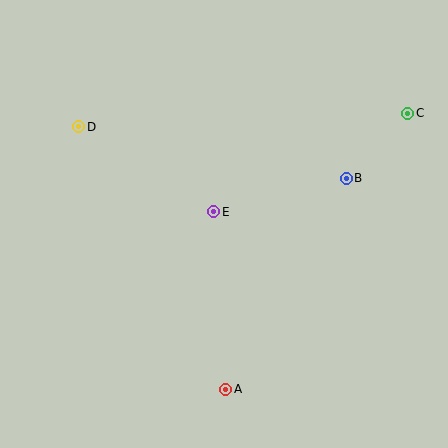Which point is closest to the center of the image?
Point E at (214, 212) is closest to the center.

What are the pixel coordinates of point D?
Point D is at (79, 127).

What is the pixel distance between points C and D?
The distance between C and D is 329 pixels.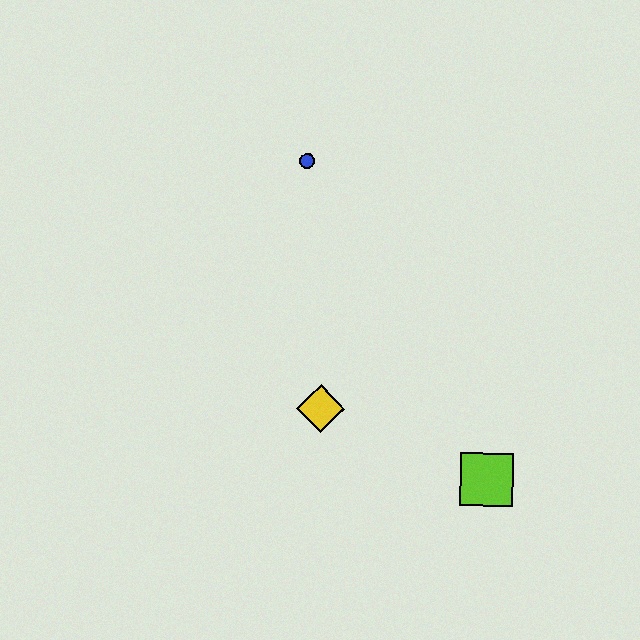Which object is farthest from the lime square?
The blue circle is farthest from the lime square.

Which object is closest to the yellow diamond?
The lime square is closest to the yellow diamond.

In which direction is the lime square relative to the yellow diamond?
The lime square is to the right of the yellow diamond.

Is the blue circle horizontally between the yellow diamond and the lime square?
No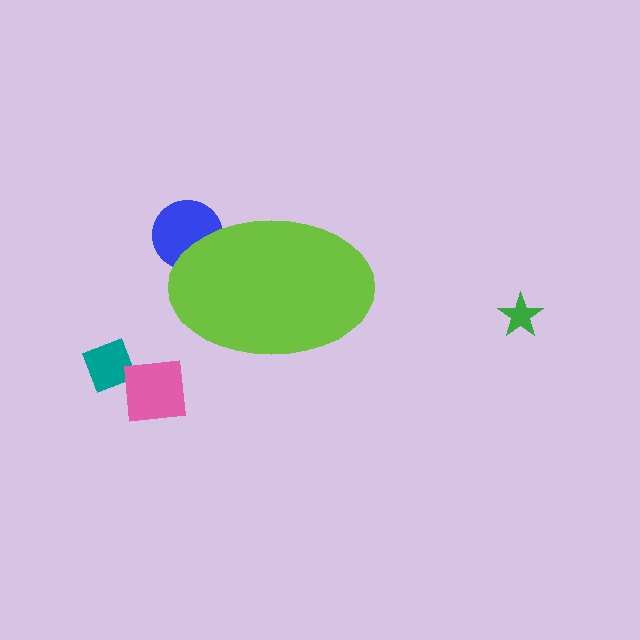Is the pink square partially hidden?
No, the pink square is fully visible.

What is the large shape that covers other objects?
A lime ellipse.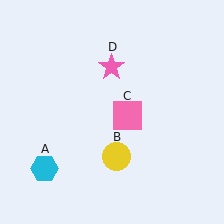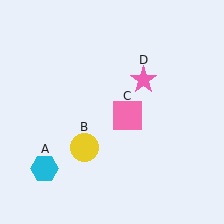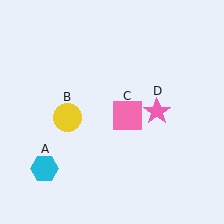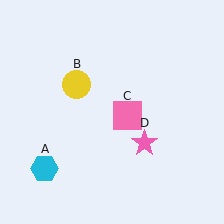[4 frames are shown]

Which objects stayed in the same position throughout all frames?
Cyan hexagon (object A) and pink square (object C) remained stationary.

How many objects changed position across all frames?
2 objects changed position: yellow circle (object B), pink star (object D).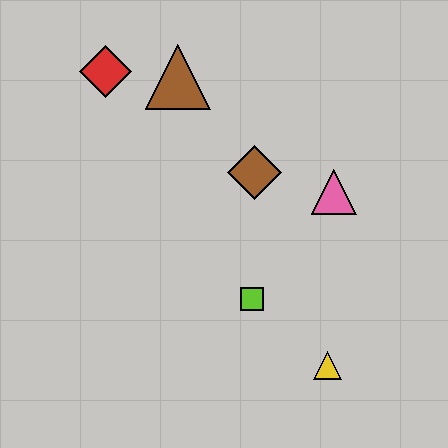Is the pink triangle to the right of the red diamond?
Yes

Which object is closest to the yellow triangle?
The lime square is closest to the yellow triangle.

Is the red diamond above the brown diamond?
Yes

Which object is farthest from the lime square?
The red diamond is farthest from the lime square.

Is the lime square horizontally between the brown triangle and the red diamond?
No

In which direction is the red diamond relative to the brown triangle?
The red diamond is to the left of the brown triangle.